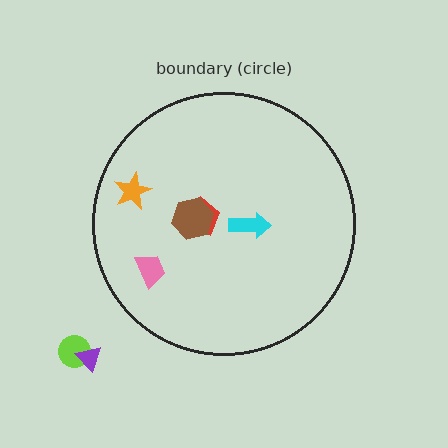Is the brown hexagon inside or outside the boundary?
Inside.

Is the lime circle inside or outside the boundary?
Outside.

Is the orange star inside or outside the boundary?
Inside.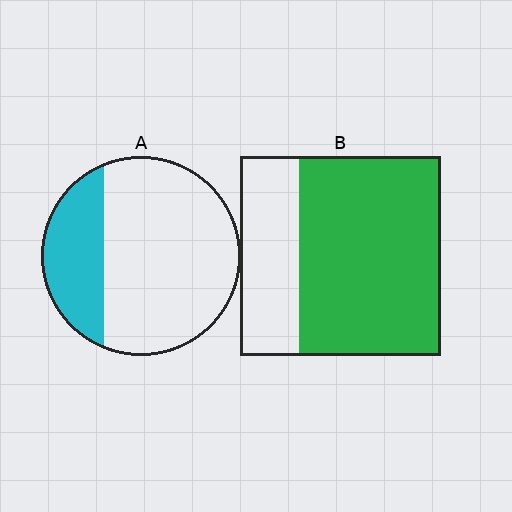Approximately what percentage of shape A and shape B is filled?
A is approximately 25% and B is approximately 70%.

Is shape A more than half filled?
No.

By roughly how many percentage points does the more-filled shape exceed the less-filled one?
By roughly 45 percentage points (B over A).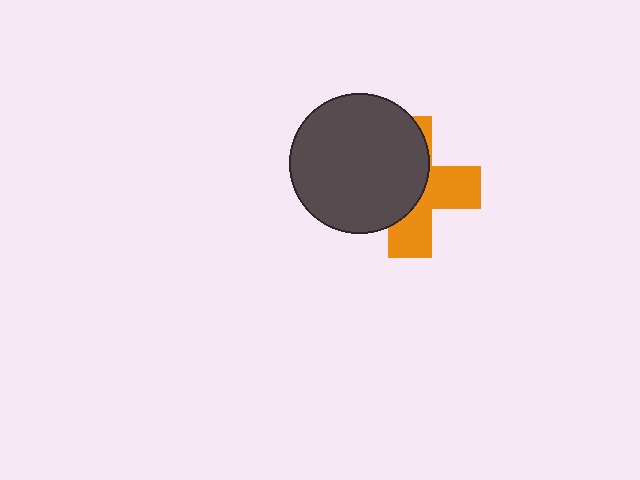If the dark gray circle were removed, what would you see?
You would see the complete orange cross.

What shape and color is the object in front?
The object in front is a dark gray circle.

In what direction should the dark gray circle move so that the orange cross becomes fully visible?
The dark gray circle should move left. That is the shortest direction to clear the overlap and leave the orange cross fully visible.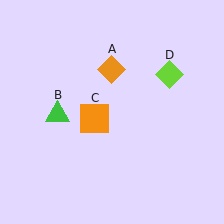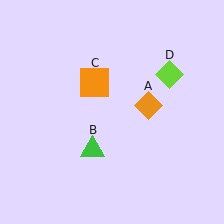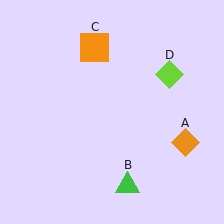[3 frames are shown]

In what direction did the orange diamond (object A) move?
The orange diamond (object A) moved down and to the right.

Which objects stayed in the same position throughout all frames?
Lime diamond (object D) remained stationary.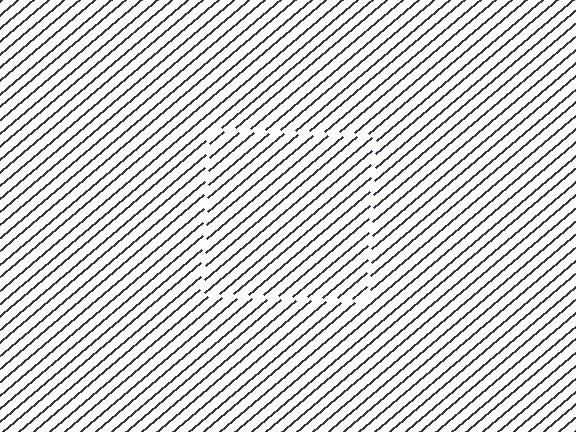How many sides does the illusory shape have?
4 sides — the line-ends trace a square.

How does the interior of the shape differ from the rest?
The interior of the shape contains the same grating, shifted by half a period — the contour is defined by the phase discontinuity where line-ends from the inner and outer gratings abut.